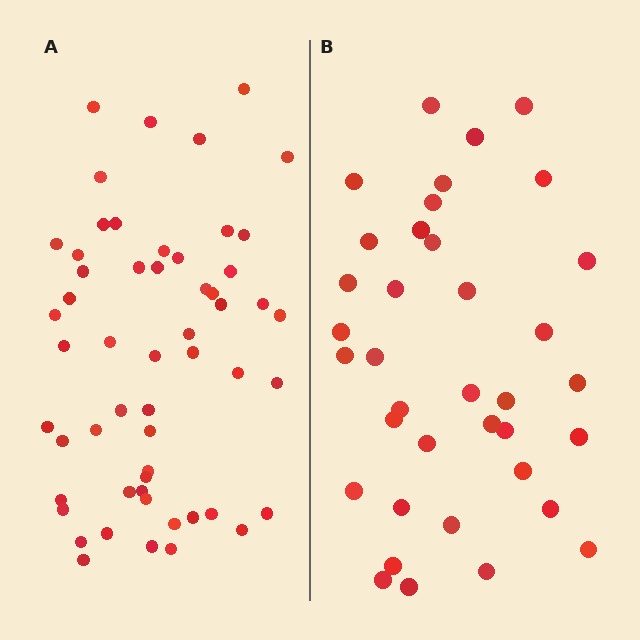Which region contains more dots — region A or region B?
Region A (the left region) has more dots.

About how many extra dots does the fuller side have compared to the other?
Region A has approximately 20 more dots than region B.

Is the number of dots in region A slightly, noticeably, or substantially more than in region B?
Region A has substantially more. The ratio is roughly 1.5 to 1.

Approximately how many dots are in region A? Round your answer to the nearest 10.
About 60 dots. (The exact count is 55, which rounds to 60.)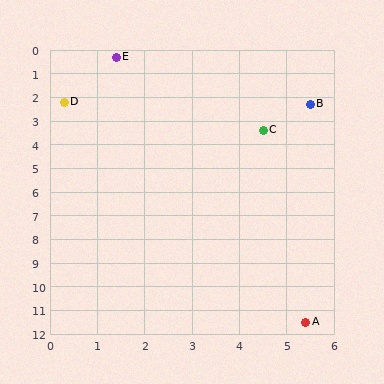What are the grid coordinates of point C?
Point C is at approximately (4.5, 3.4).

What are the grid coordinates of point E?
Point E is at approximately (1.4, 0.3).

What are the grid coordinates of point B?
Point B is at approximately (5.5, 2.3).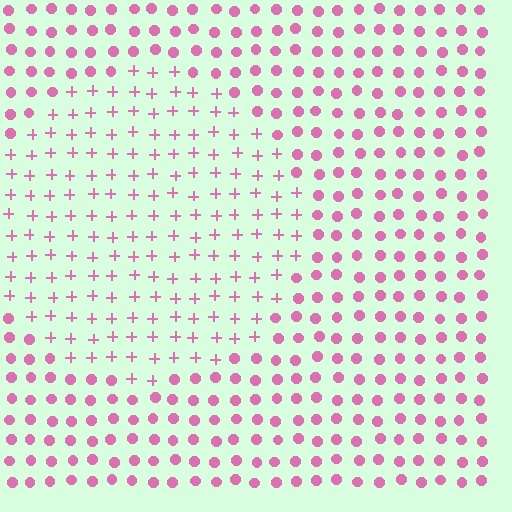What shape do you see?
I see a circle.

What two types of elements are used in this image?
The image uses plus signs inside the circle region and circles outside it.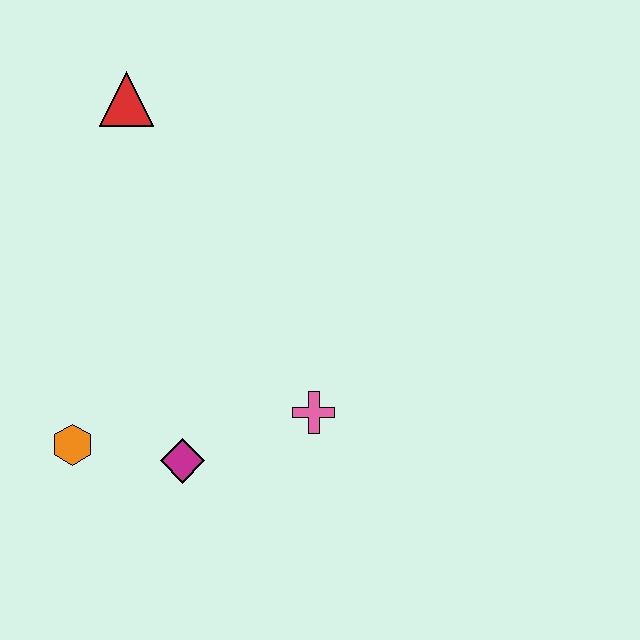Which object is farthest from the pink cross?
The red triangle is farthest from the pink cross.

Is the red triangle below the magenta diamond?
No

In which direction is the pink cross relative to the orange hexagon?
The pink cross is to the right of the orange hexagon.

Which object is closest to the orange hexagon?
The magenta diamond is closest to the orange hexagon.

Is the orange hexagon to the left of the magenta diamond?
Yes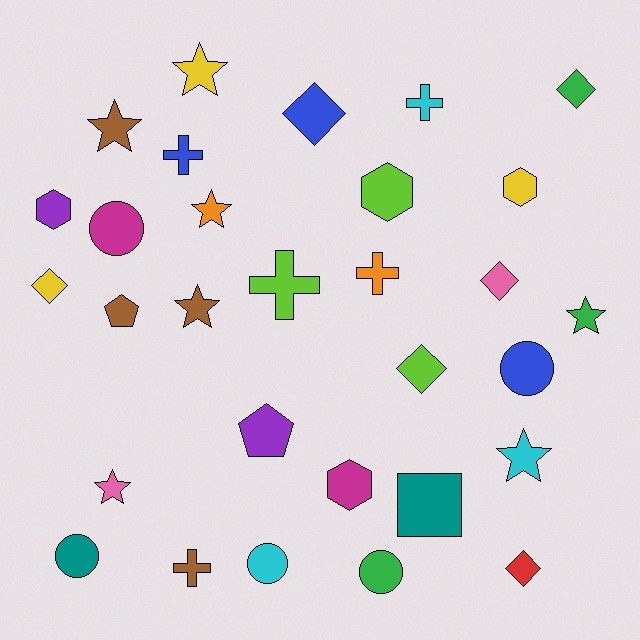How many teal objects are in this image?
There are 2 teal objects.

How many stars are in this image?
There are 7 stars.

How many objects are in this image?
There are 30 objects.